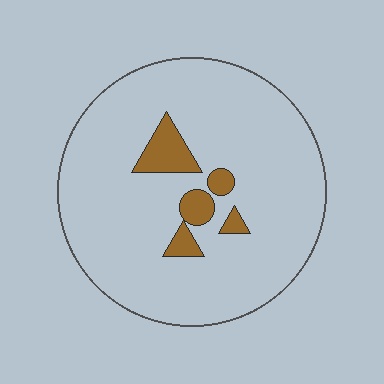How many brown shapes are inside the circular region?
5.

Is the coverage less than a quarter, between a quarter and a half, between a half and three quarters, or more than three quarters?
Less than a quarter.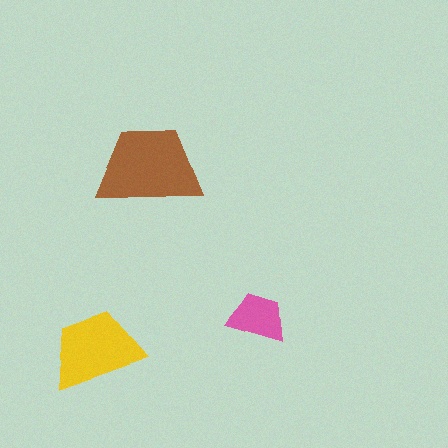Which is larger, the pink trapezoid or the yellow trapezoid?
The yellow one.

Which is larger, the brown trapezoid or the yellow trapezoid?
The brown one.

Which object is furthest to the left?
The yellow trapezoid is leftmost.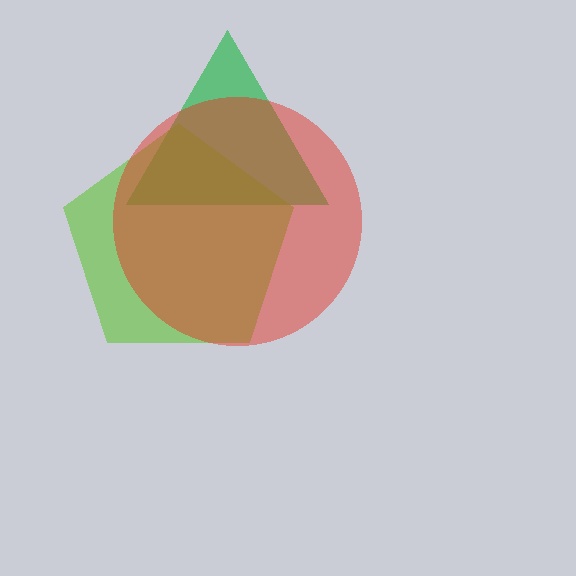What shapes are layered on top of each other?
The layered shapes are: a green triangle, a lime pentagon, a red circle.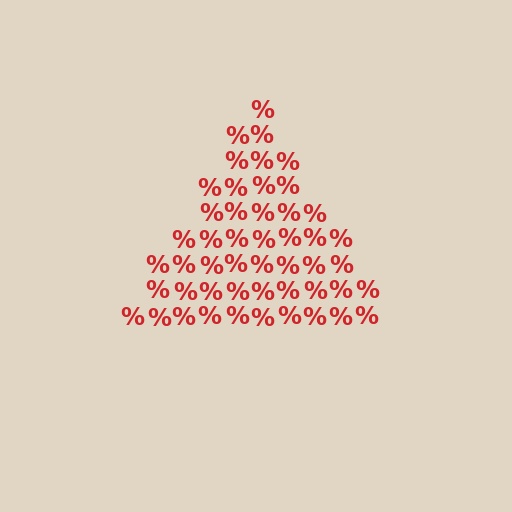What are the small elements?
The small elements are percent signs.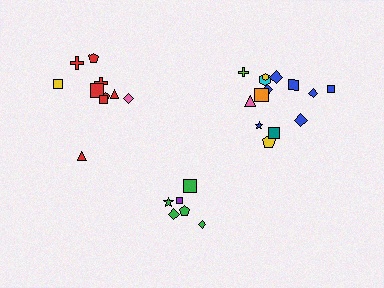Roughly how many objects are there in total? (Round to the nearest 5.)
Roughly 30 objects in total.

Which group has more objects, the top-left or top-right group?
The top-right group.